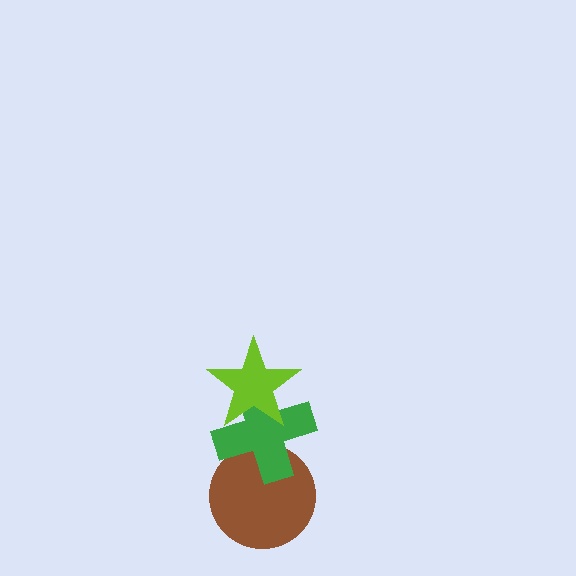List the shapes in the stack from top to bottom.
From top to bottom: the lime star, the green cross, the brown circle.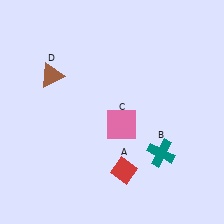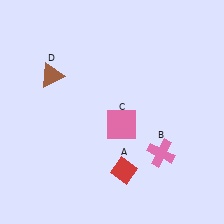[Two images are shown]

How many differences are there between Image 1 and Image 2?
There is 1 difference between the two images.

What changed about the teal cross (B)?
In Image 1, B is teal. In Image 2, it changed to pink.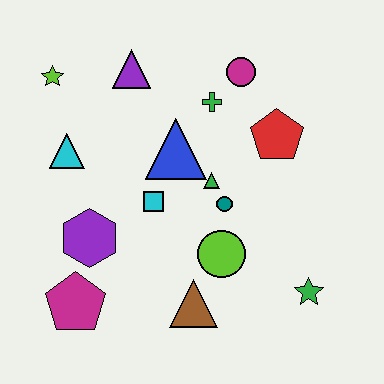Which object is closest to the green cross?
The magenta circle is closest to the green cross.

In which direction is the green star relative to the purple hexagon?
The green star is to the right of the purple hexagon.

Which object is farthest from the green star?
The lime star is farthest from the green star.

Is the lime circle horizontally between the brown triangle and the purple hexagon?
No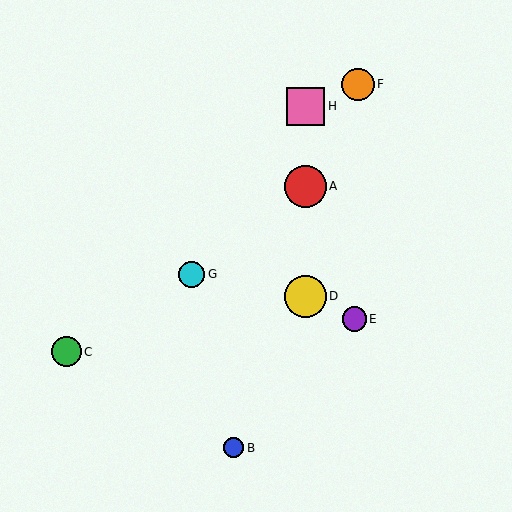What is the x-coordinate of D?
Object D is at x≈305.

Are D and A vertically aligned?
Yes, both are at x≈305.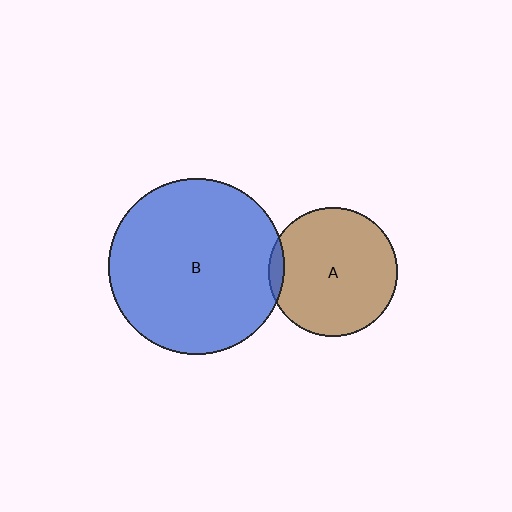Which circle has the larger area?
Circle B (blue).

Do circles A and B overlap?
Yes.